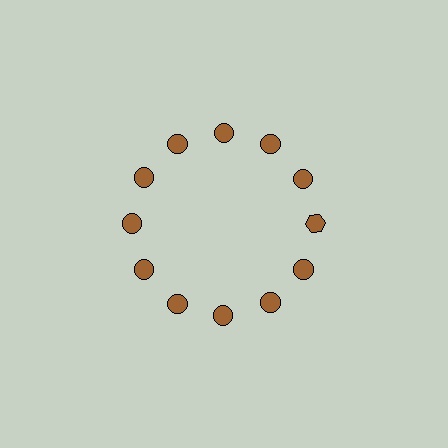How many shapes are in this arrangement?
There are 12 shapes arranged in a ring pattern.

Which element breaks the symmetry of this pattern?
The brown hexagon at roughly the 3 o'clock position breaks the symmetry. All other shapes are brown circles.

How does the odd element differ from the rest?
It has a different shape: hexagon instead of circle.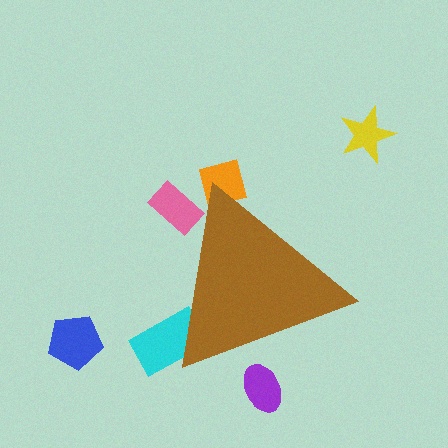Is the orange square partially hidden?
Yes, the orange square is partially hidden behind the brown triangle.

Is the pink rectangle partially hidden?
Yes, the pink rectangle is partially hidden behind the brown triangle.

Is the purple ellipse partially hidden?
Yes, the purple ellipse is partially hidden behind the brown triangle.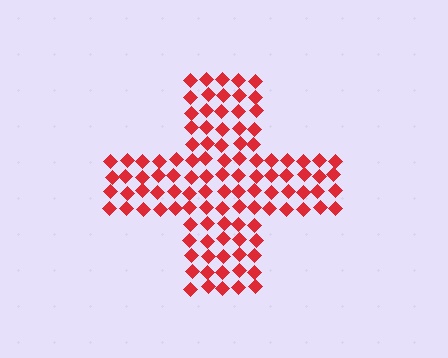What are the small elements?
The small elements are diamonds.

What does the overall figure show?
The overall figure shows a cross.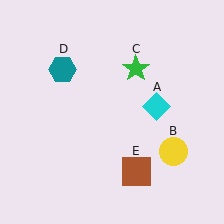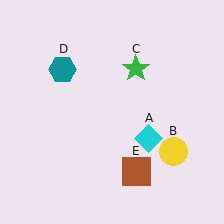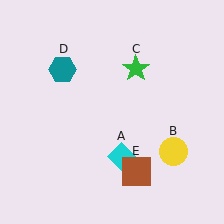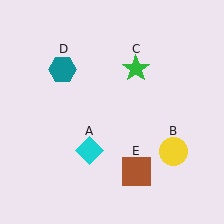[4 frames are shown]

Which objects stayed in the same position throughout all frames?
Yellow circle (object B) and green star (object C) and teal hexagon (object D) and brown square (object E) remained stationary.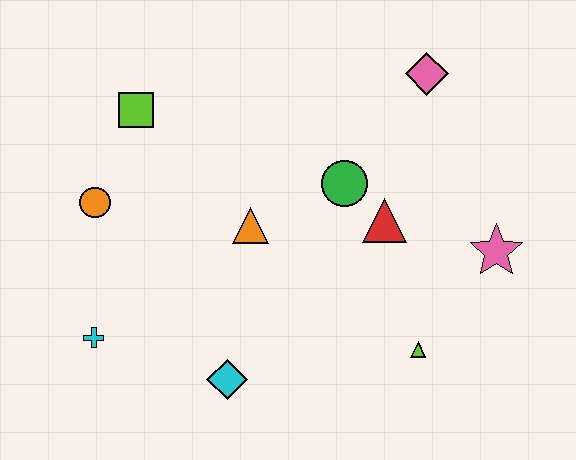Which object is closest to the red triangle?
The green circle is closest to the red triangle.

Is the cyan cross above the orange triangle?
No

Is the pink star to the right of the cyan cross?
Yes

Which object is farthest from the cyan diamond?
The pink diamond is farthest from the cyan diamond.